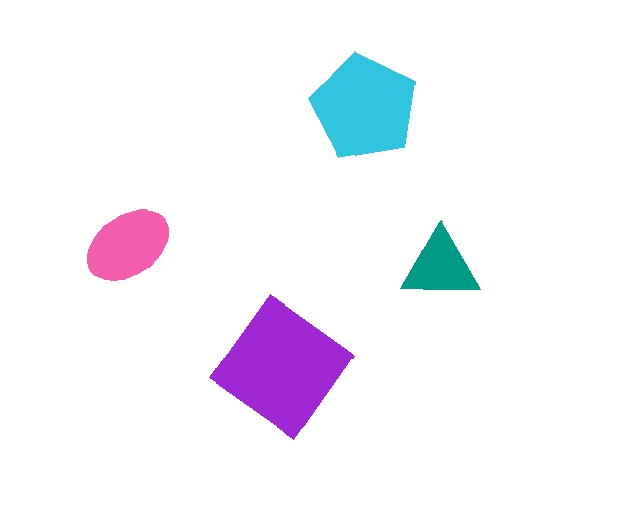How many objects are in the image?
There are 4 objects in the image.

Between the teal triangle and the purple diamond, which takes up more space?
The purple diamond.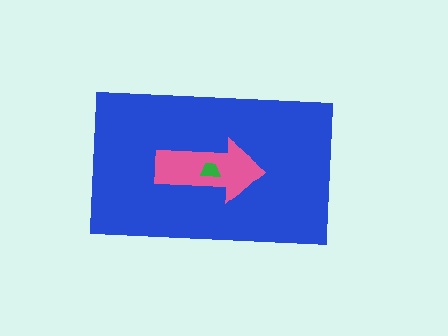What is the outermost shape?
The blue rectangle.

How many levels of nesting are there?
3.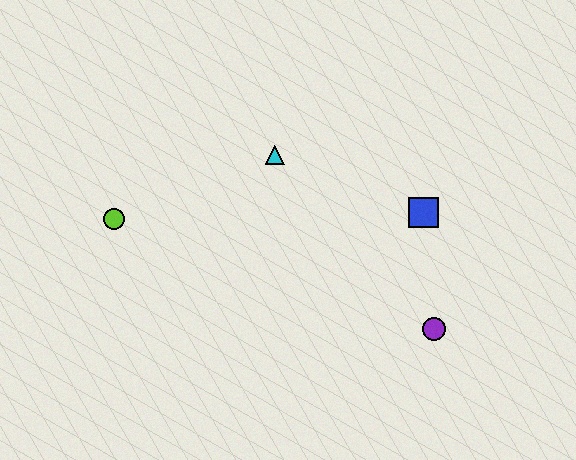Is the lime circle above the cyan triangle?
No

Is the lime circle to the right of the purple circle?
No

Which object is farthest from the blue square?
The lime circle is farthest from the blue square.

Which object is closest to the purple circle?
The blue square is closest to the purple circle.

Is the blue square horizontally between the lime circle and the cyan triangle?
No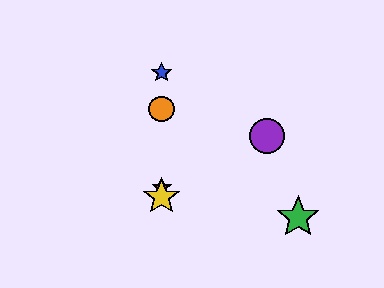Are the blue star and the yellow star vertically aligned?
Yes, both are at x≈162.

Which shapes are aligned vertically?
The red star, the blue star, the yellow star, the orange circle are aligned vertically.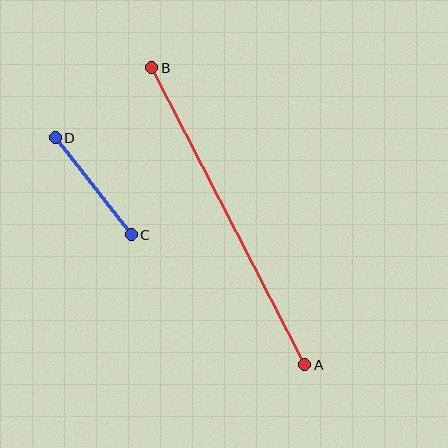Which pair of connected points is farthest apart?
Points A and B are farthest apart.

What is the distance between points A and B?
The distance is approximately 334 pixels.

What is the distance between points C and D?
The distance is approximately 124 pixels.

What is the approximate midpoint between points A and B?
The midpoint is at approximately (228, 216) pixels.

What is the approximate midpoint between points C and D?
The midpoint is at approximately (93, 186) pixels.